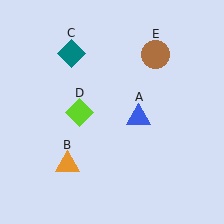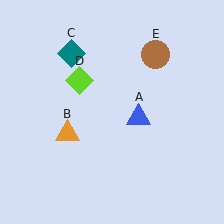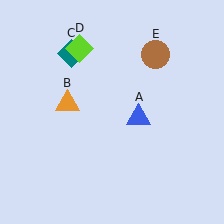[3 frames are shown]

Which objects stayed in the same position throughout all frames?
Blue triangle (object A) and teal diamond (object C) and brown circle (object E) remained stationary.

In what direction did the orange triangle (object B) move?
The orange triangle (object B) moved up.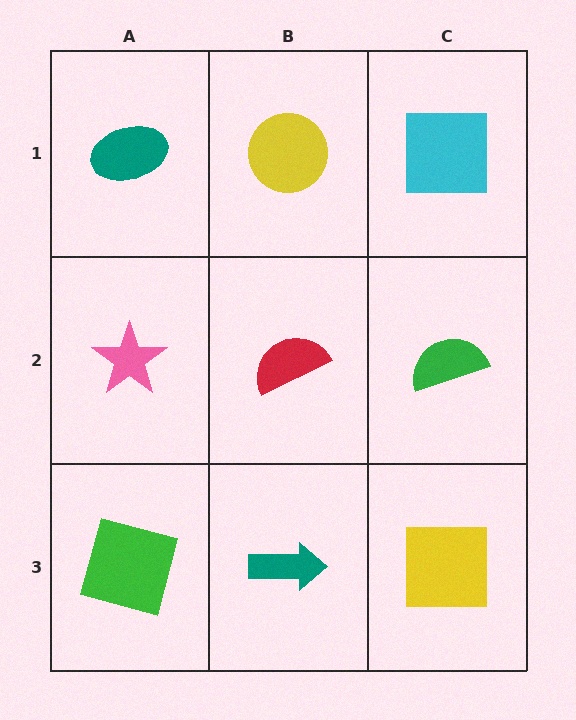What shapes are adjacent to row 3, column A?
A pink star (row 2, column A), a teal arrow (row 3, column B).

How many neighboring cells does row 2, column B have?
4.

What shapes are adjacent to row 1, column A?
A pink star (row 2, column A), a yellow circle (row 1, column B).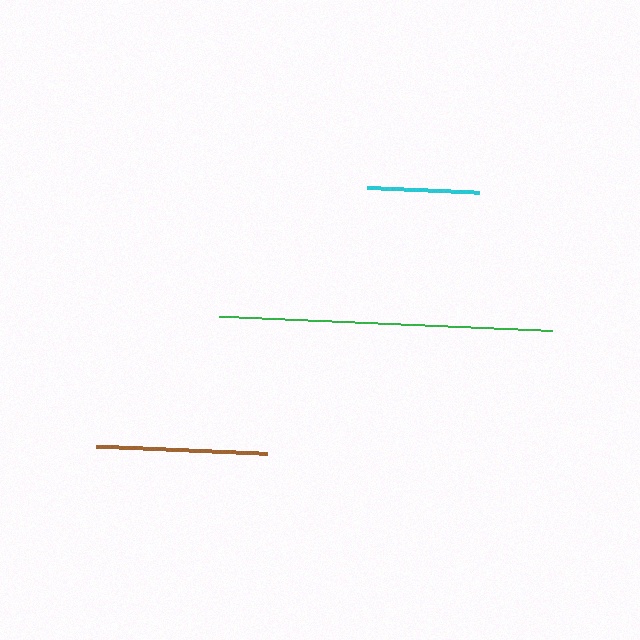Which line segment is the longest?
The green line is the longest at approximately 333 pixels.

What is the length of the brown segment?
The brown segment is approximately 171 pixels long.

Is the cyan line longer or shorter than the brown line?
The brown line is longer than the cyan line.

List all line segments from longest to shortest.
From longest to shortest: green, brown, cyan.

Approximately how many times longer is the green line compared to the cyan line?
The green line is approximately 3.0 times the length of the cyan line.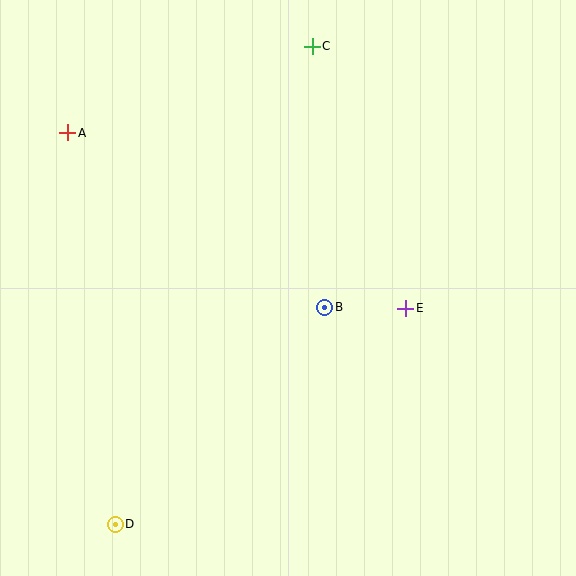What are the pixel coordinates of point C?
Point C is at (312, 46).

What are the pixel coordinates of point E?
Point E is at (406, 308).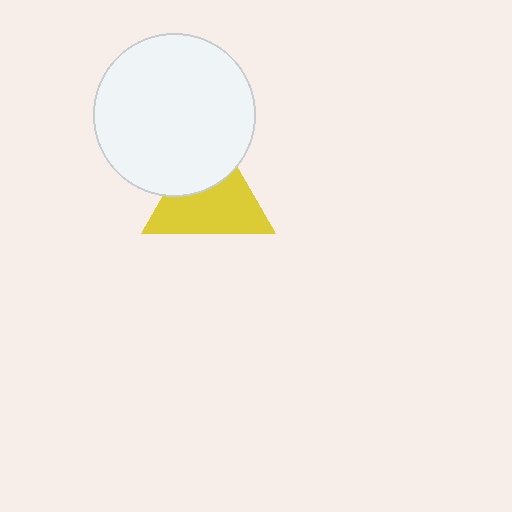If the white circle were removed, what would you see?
You would see the complete yellow triangle.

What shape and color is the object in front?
The object in front is a white circle.